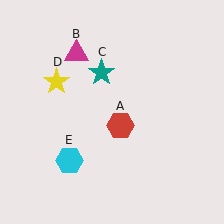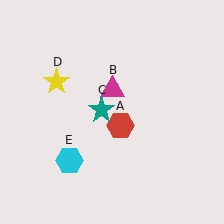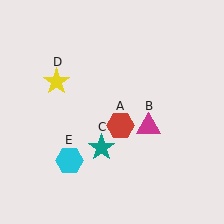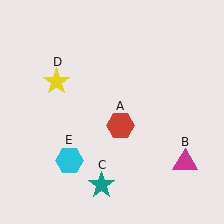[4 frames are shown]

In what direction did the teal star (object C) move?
The teal star (object C) moved down.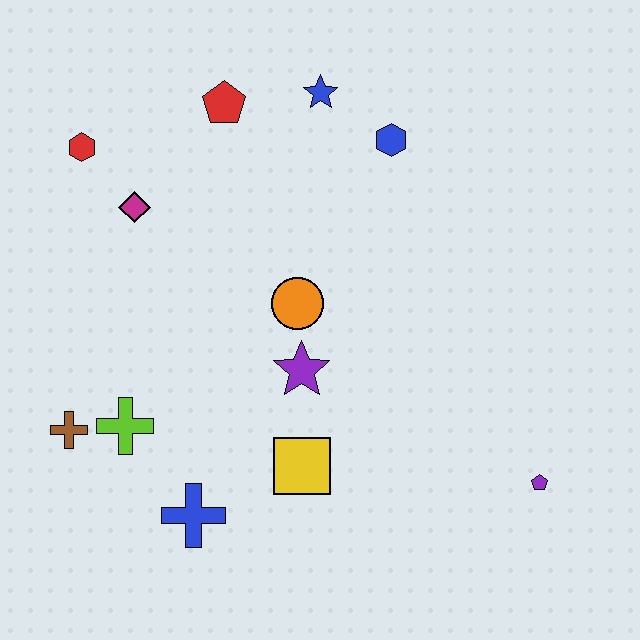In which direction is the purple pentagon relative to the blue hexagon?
The purple pentagon is below the blue hexagon.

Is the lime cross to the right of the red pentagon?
No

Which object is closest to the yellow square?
The purple star is closest to the yellow square.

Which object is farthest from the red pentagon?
The purple pentagon is farthest from the red pentagon.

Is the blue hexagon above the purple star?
Yes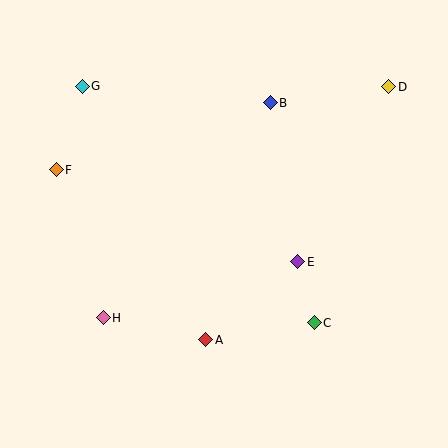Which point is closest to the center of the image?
Point E at (298, 262) is closest to the center.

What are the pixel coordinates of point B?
Point B is at (270, 103).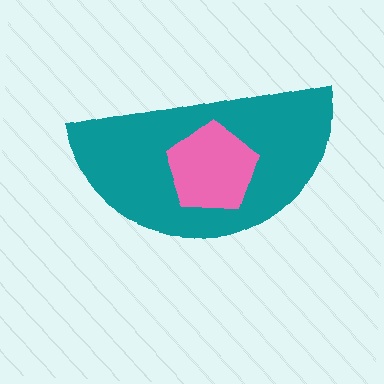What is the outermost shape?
The teal semicircle.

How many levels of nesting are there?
2.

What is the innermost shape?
The pink pentagon.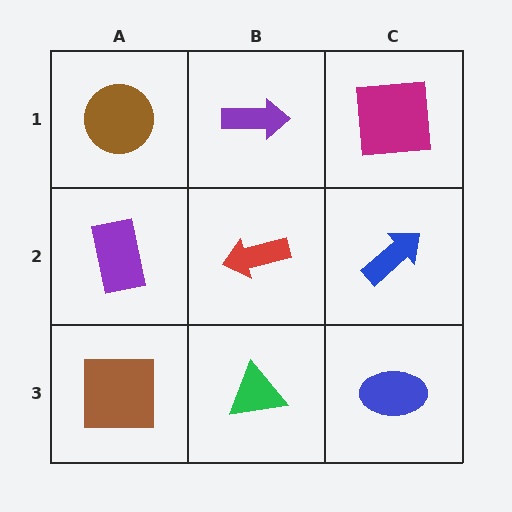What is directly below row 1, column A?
A purple rectangle.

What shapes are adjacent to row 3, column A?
A purple rectangle (row 2, column A), a green triangle (row 3, column B).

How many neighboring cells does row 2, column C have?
3.